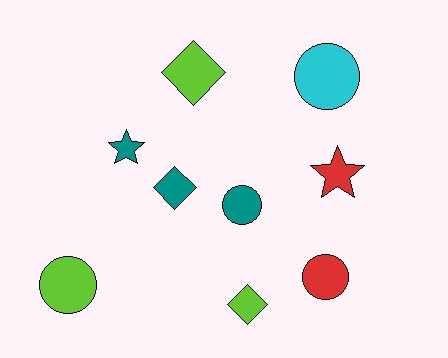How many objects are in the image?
There are 9 objects.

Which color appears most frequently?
Lime, with 3 objects.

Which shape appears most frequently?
Circle, with 4 objects.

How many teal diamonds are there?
There is 1 teal diamond.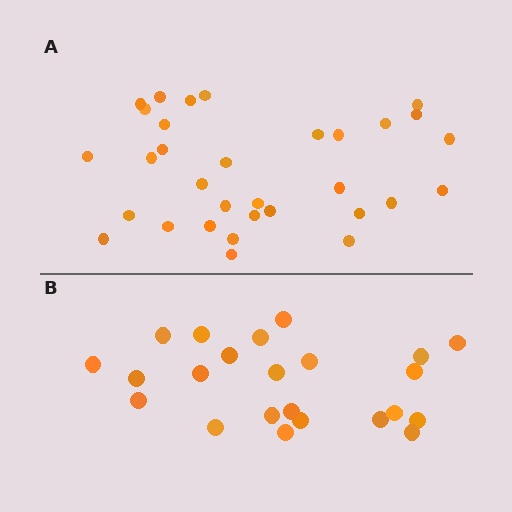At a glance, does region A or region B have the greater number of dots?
Region A (the top region) has more dots.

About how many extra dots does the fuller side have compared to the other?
Region A has roughly 8 or so more dots than region B.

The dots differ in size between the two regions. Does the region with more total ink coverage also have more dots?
No. Region B has more total ink coverage because its dots are larger, but region A actually contains more individual dots. Total area can be misleading — the number of items is what matters here.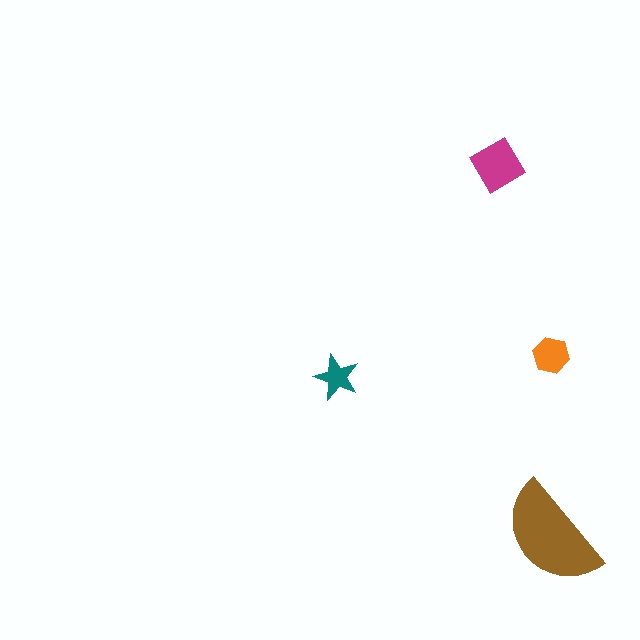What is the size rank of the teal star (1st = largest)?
4th.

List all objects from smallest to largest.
The teal star, the orange hexagon, the magenta diamond, the brown semicircle.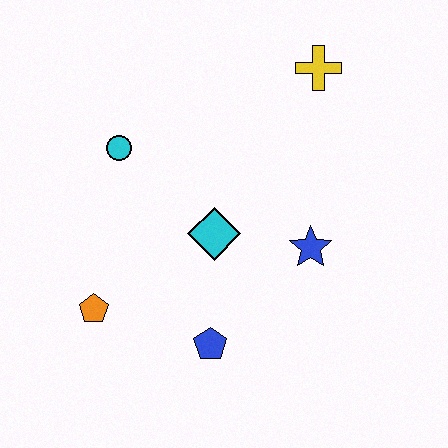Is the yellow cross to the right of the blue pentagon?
Yes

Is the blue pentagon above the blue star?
No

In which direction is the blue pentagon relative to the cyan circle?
The blue pentagon is below the cyan circle.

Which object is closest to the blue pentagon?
The cyan diamond is closest to the blue pentagon.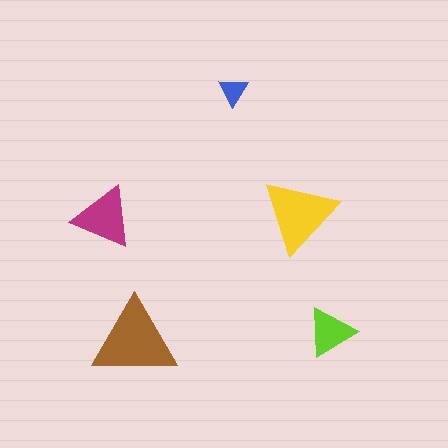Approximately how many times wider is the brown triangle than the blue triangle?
About 3 times wider.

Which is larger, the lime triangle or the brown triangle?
The brown one.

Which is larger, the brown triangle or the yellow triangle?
The brown one.